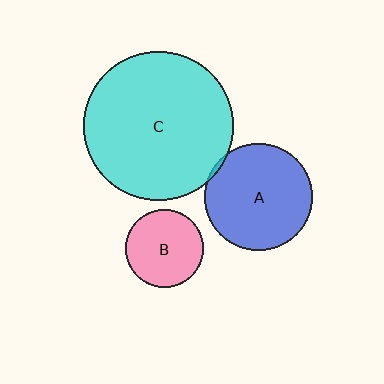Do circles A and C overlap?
Yes.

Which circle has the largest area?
Circle C (cyan).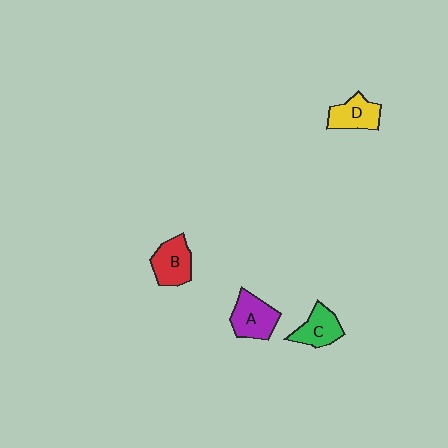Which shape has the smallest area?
Shape C (green).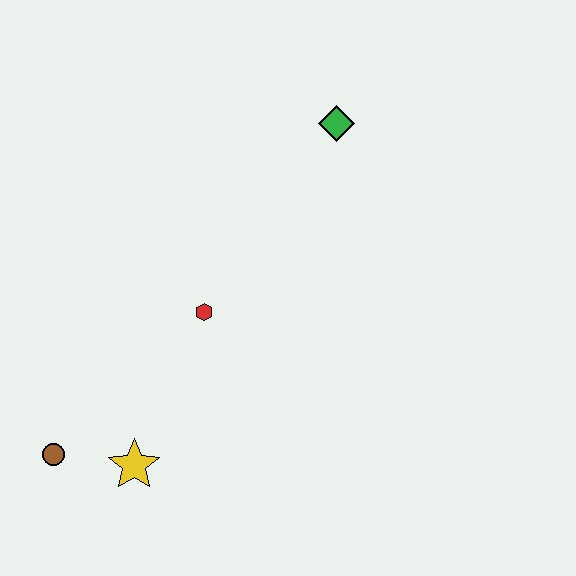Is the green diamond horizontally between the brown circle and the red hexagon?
No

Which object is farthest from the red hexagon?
The green diamond is farthest from the red hexagon.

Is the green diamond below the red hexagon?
No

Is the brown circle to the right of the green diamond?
No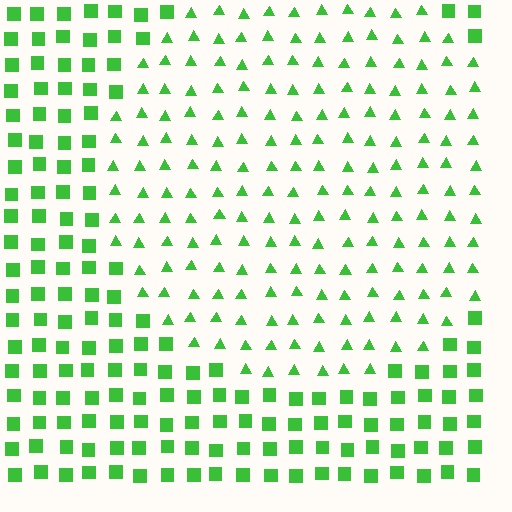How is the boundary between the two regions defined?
The boundary is defined by a change in element shape: triangles inside vs. squares outside. All elements share the same color and spacing.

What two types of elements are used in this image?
The image uses triangles inside the circle region and squares outside it.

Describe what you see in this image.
The image is filled with small green elements arranged in a uniform grid. A circle-shaped region contains triangles, while the surrounding area contains squares. The boundary is defined purely by the change in element shape.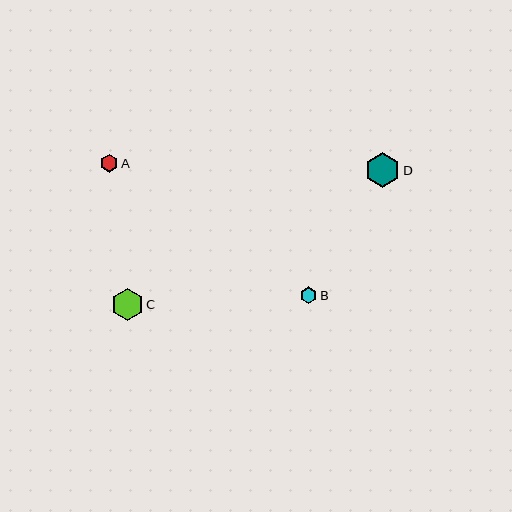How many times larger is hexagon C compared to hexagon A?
Hexagon C is approximately 1.8 times the size of hexagon A.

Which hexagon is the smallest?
Hexagon B is the smallest with a size of approximately 17 pixels.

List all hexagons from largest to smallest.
From largest to smallest: D, C, A, B.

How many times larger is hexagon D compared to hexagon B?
Hexagon D is approximately 2.1 times the size of hexagon B.